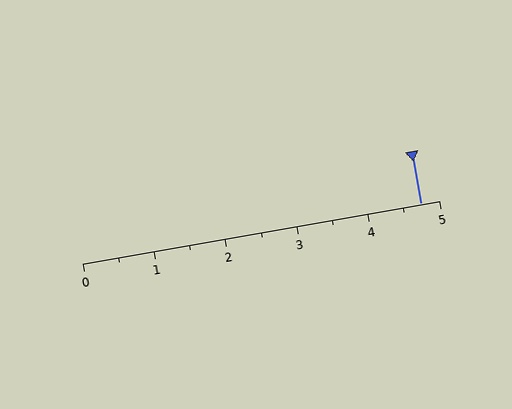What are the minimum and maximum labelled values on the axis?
The axis runs from 0 to 5.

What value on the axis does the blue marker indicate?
The marker indicates approximately 4.8.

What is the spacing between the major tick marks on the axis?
The major ticks are spaced 1 apart.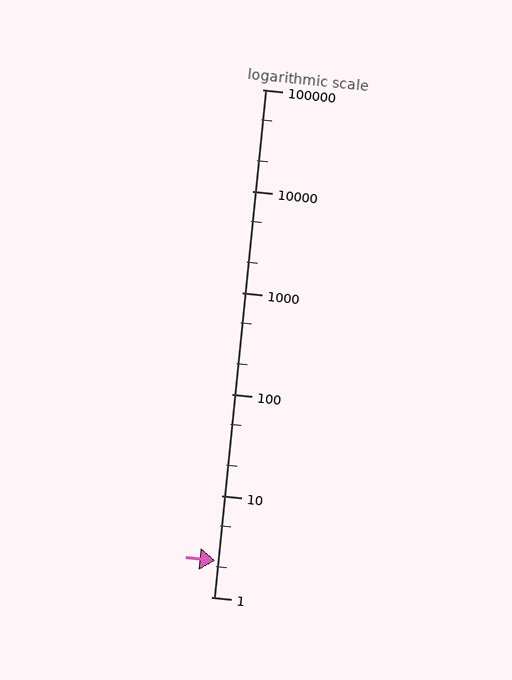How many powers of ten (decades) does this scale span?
The scale spans 5 decades, from 1 to 100000.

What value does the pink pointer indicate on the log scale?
The pointer indicates approximately 2.3.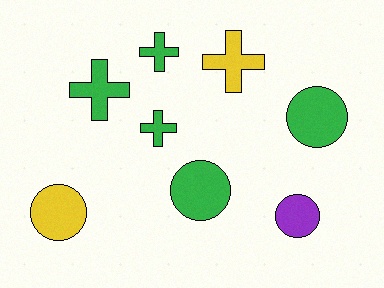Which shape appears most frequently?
Circle, with 4 objects.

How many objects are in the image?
There are 8 objects.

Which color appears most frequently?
Green, with 5 objects.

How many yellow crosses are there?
There is 1 yellow cross.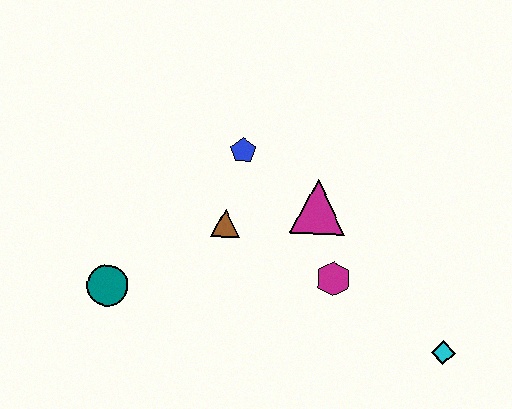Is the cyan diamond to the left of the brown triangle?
No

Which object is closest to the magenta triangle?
The magenta hexagon is closest to the magenta triangle.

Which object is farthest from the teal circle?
The cyan diamond is farthest from the teal circle.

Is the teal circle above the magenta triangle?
No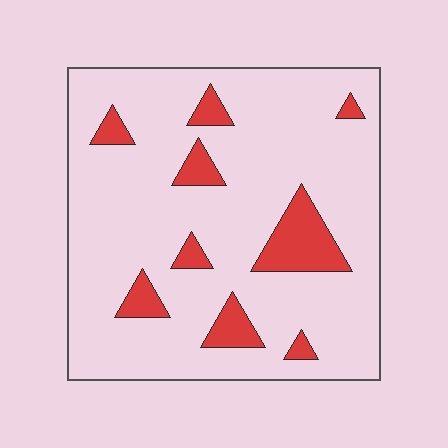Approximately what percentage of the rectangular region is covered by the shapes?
Approximately 15%.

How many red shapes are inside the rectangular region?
9.